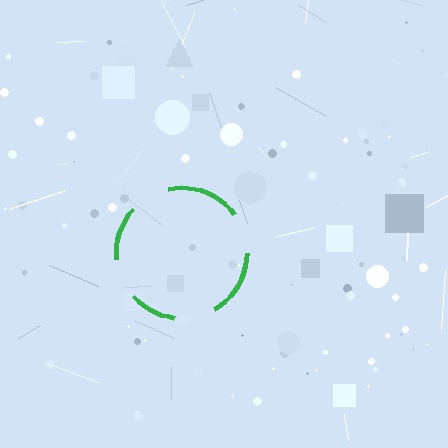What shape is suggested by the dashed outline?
The dashed outline suggests a circle.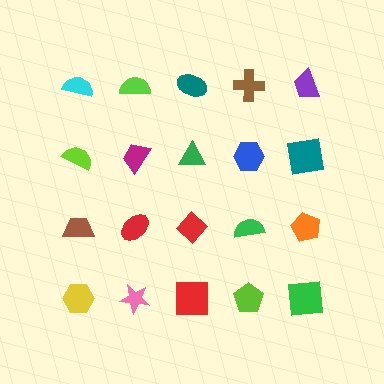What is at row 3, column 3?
A red diamond.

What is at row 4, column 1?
A yellow hexagon.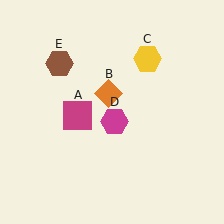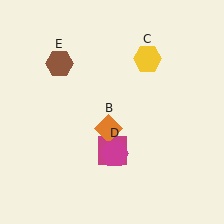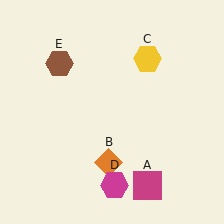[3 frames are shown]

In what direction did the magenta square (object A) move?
The magenta square (object A) moved down and to the right.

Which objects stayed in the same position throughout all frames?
Yellow hexagon (object C) and brown hexagon (object E) remained stationary.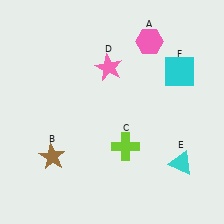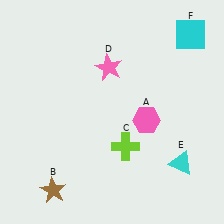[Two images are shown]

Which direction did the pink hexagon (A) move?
The pink hexagon (A) moved down.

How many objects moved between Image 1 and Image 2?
3 objects moved between the two images.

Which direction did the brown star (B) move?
The brown star (B) moved down.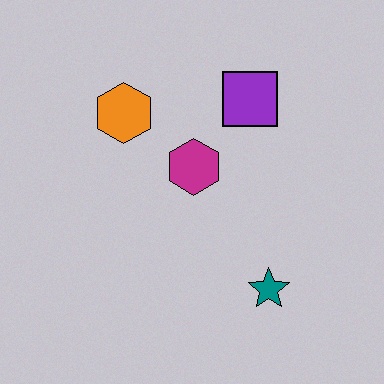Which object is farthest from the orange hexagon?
The teal star is farthest from the orange hexagon.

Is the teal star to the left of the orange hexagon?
No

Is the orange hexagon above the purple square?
No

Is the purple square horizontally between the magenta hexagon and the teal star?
Yes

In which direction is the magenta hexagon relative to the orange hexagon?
The magenta hexagon is to the right of the orange hexagon.